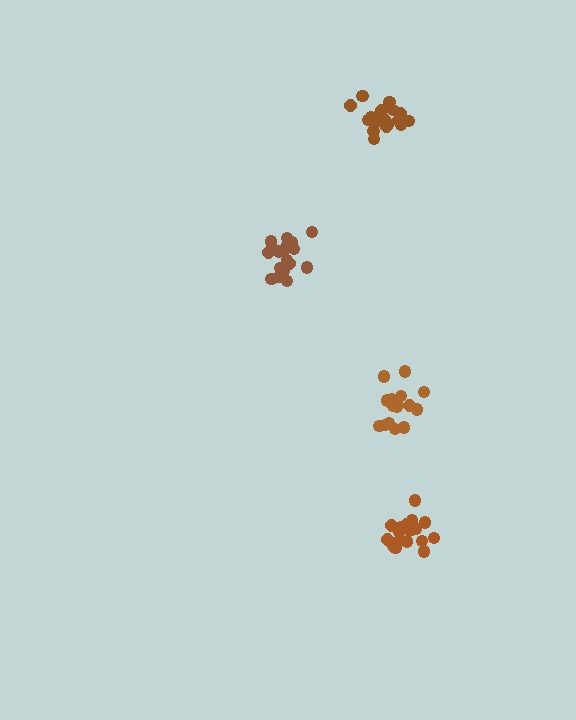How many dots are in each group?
Group 1: 19 dots, Group 2: 16 dots, Group 3: 19 dots, Group 4: 21 dots (75 total).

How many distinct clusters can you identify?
There are 4 distinct clusters.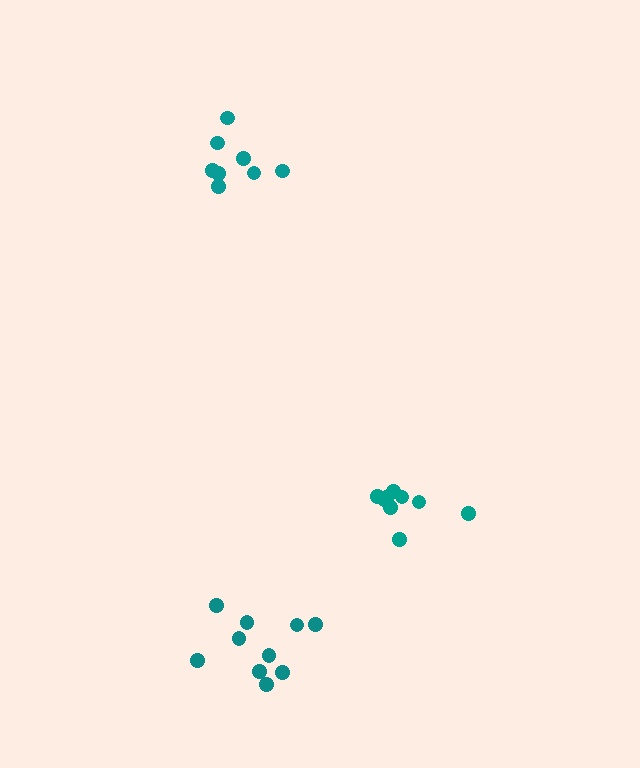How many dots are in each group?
Group 1: 8 dots, Group 2: 10 dots, Group 3: 9 dots (27 total).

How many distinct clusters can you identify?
There are 3 distinct clusters.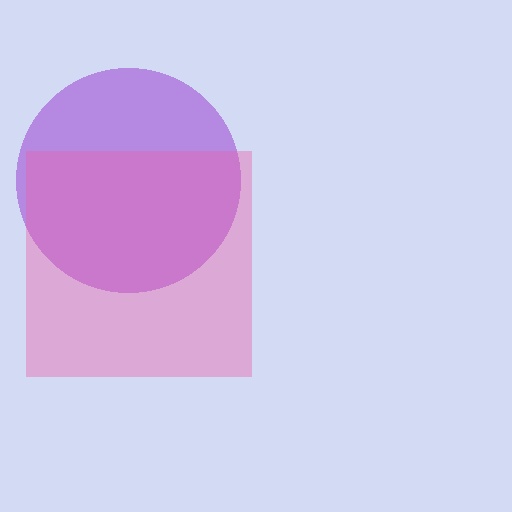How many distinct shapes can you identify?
There are 2 distinct shapes: a purple circle, a pink square.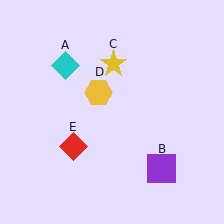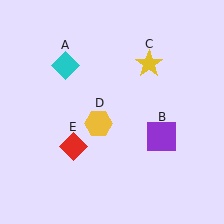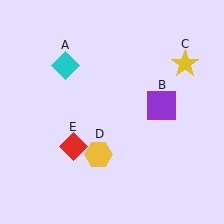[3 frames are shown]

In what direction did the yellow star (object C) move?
The yellow star (object C) moved right.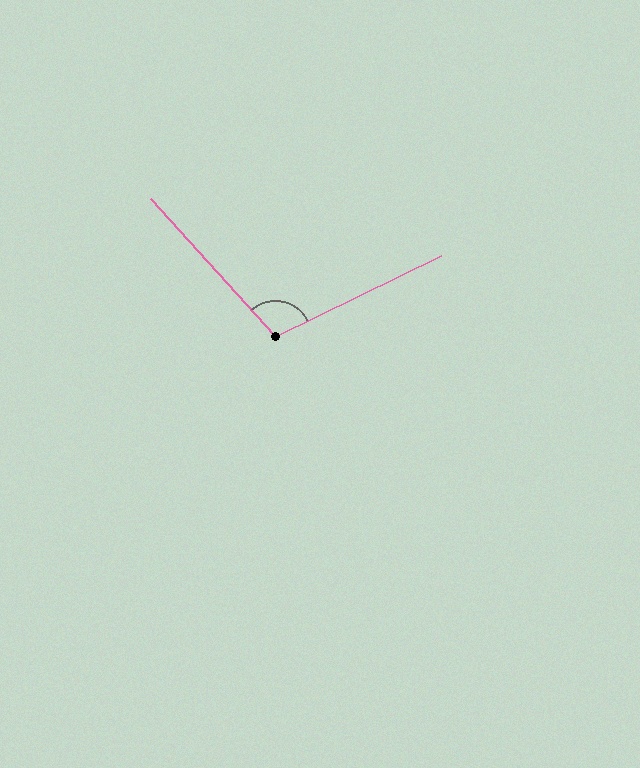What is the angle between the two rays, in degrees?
Approximately 107 degrees.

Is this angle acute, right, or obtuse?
It is obtuse.